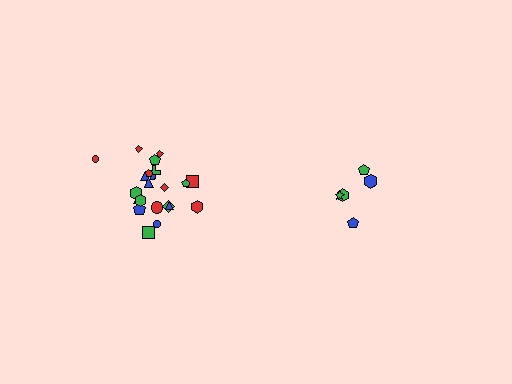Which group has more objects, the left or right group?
The left group.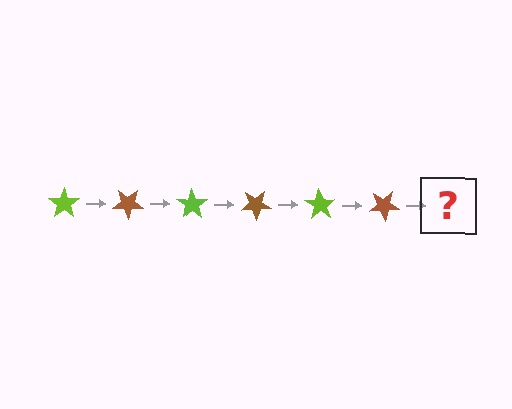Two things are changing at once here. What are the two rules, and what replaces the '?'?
The two rules are that it rotates 35 degrees each step and the color cycles through lime and brown. The '?' should be a lime star, rotated 210 degrees from the start.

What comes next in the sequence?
The next element should be a lime star, rotated 210 degrees from the start.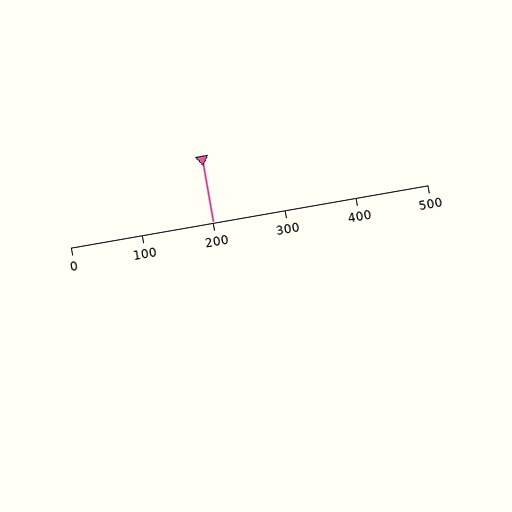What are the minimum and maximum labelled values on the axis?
The axis runs from 0 to 500.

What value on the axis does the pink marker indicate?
The marker indicates approximately 200.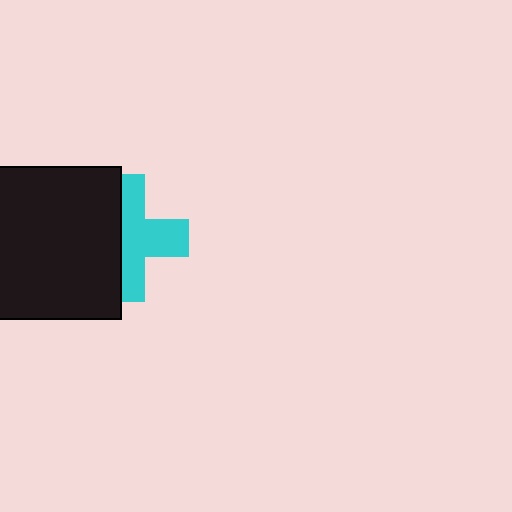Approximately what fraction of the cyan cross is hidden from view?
Roughly 44% of the cyan cross is hidden behind the black square.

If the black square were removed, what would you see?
You would see the complete cyan cross.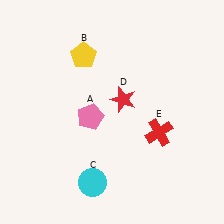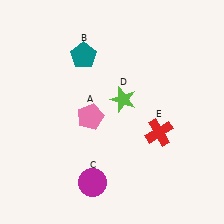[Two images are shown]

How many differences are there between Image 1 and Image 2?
There are 3 differences between the two images.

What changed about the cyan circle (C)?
In Image 1, C is cyan. In Image 2, it changed to magenta.